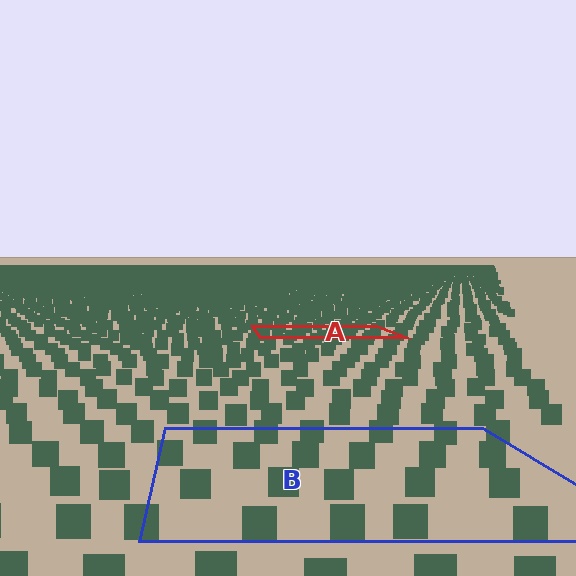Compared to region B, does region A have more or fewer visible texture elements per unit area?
Region A has more texture elements per unit area — they are packed more densely because it is farther away.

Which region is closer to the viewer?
Region B is closer. The texture elements there are larger and more spread out.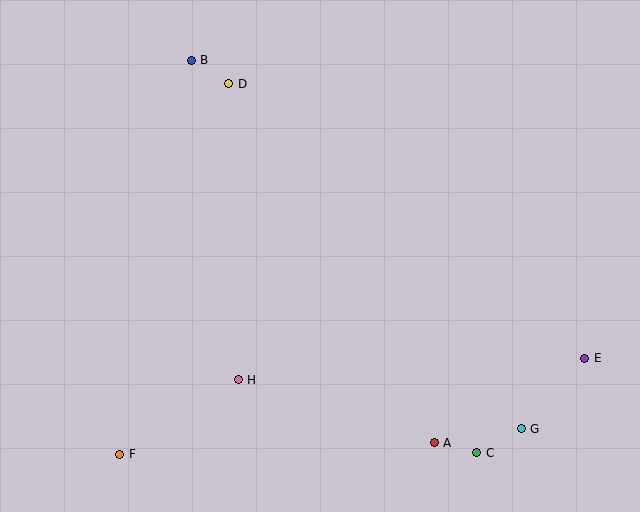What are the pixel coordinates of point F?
Point F is at (120, 454).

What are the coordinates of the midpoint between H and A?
The midpoint between H and A is at (336, 411).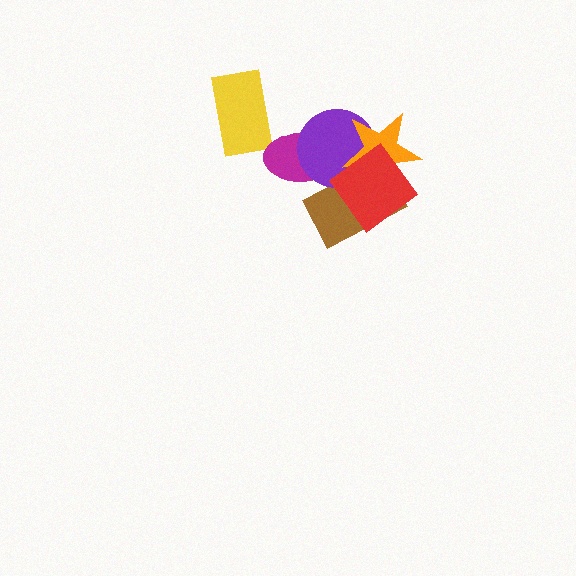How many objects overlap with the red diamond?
3 objects overlap with the red diamond.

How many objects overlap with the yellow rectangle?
0 objects overlap with the yellow rectangle.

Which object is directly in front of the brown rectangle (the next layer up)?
The magenta ellipse is directly in front of the brown rectangle.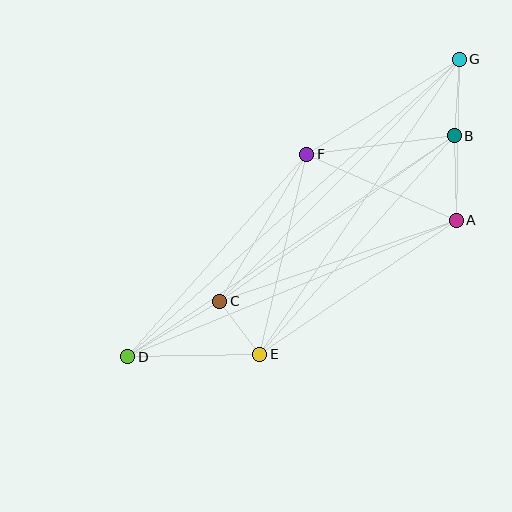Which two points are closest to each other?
Points C and E are closest to each other.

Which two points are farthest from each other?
Points D and G are farthest from each other.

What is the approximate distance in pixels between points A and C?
The distance between A and C is approximately 250 pixels.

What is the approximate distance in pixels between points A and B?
The distance between A and B is approximately 85 pixels.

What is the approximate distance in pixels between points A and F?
The distance between A and F is approximately 163 pixels.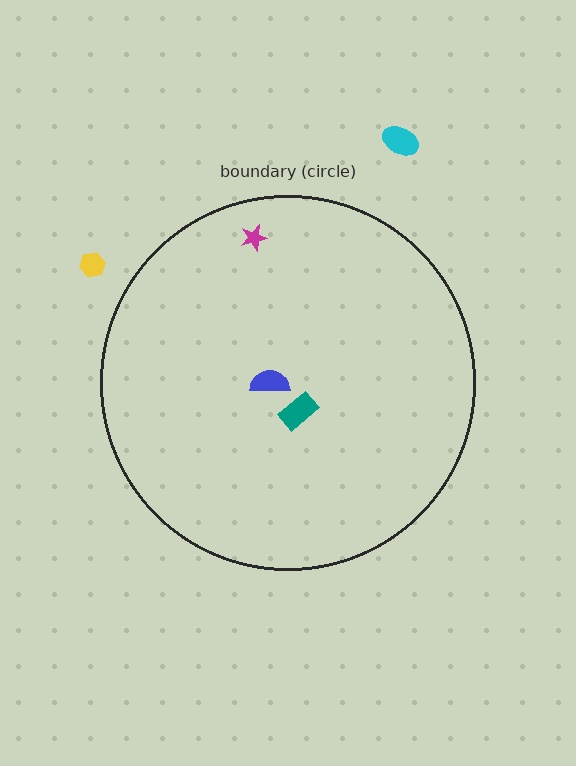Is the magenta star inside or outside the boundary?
Inside.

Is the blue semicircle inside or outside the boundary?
Inside.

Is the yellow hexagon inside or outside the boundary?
Outside.